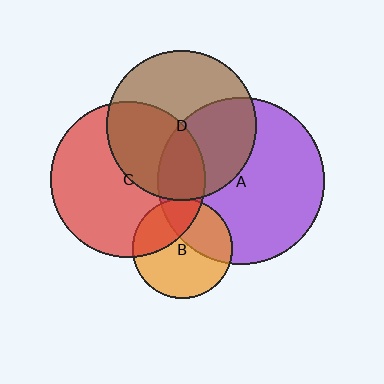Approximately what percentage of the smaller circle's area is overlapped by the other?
Approximately 35%.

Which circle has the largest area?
Circle A (purple).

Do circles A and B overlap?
Yes.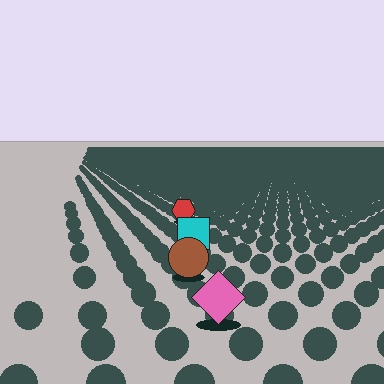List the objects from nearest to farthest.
From nearest to farthest: the pink diamond, the brown circle, the cyan square, the red hexagon.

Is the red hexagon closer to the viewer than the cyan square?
No. The cyan square is closer — you can tell from the texture gradient: the ground texture is coarser near it.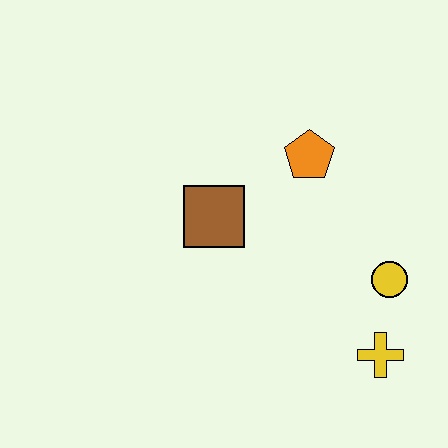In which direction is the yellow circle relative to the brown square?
The yellow circle is to the right of the brown square.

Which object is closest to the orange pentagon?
The brown square is closest to the orange pentagon.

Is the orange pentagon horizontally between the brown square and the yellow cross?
Yes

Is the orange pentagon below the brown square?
No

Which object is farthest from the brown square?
The yellow cross is farthest from the brown square.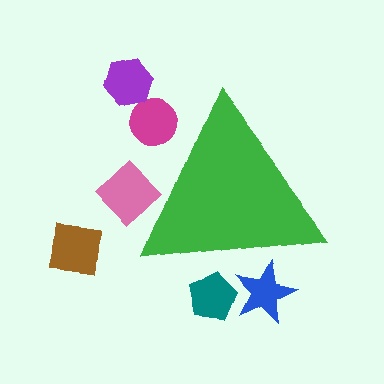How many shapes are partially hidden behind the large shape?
4 shapes are partially hidden.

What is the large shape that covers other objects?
A green triangle.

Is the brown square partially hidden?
No, the brown square is fully visible.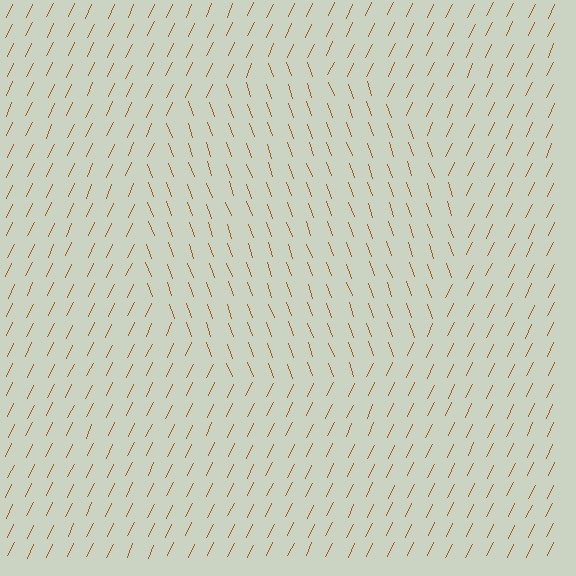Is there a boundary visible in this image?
Yes, there is a texture boundary formed by a change in line orientation.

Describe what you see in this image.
The image is filled with small brown line segments. A circle region in the image has lines oriented differently from the surrounding lines, creating a visible texture boundary.